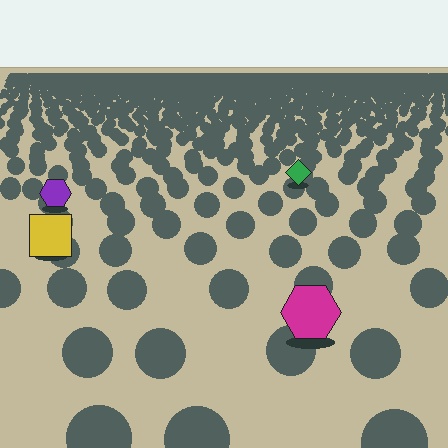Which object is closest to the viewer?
The magenta hexagon is closest. The texture marks near it are larger and more spread out.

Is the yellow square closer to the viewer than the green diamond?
Yes. The yellow square is closer — you can tell from the texture gradient: the ground texture is coarser near it.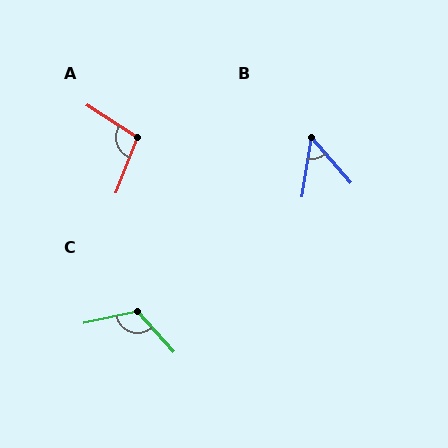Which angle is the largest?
C, at approximately 120 degrees.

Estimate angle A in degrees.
Approximately 102 degrees.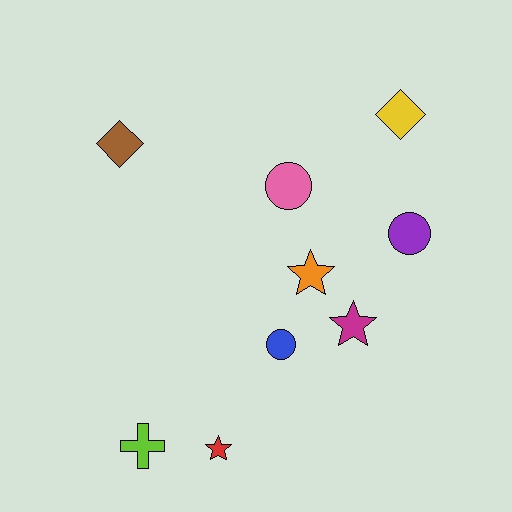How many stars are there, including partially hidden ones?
There are 3 stars.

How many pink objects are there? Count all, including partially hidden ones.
There is 1 pink object.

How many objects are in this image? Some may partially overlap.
There are 9 objects.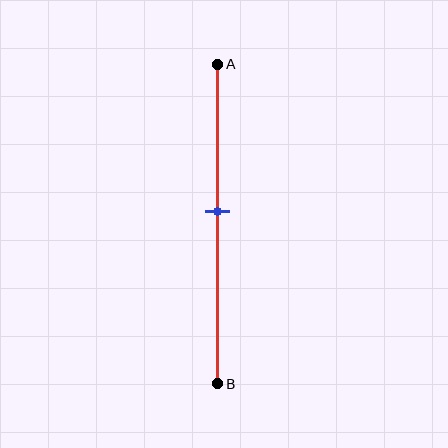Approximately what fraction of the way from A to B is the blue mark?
The blue mark is approximately 45% of the way from A to B.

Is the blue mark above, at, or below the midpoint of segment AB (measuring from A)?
The blue mark is above the midpoint of segment AB.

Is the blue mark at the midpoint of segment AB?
No, the mark is at about 45% from A, not at the 50% midpoint.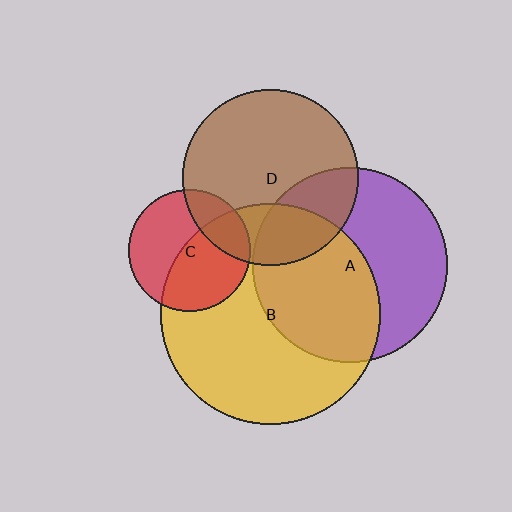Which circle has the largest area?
Circle B (yellow).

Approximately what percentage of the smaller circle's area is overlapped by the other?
Approximately 25%.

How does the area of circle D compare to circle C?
Approximately 2.1 times.